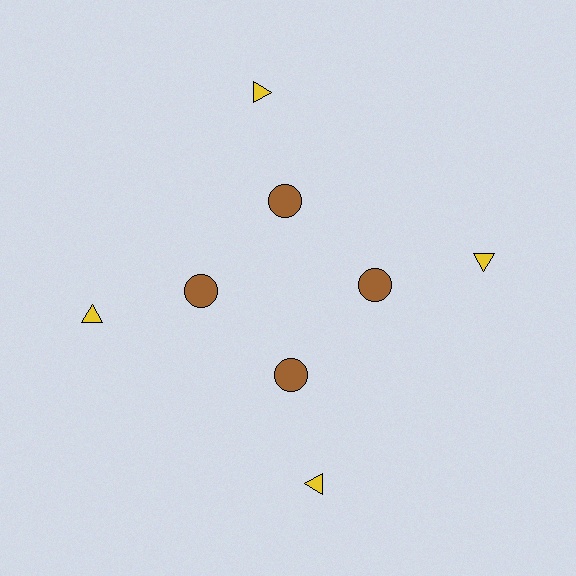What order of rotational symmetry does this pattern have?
This pattern has 4-fold rotational symmetry.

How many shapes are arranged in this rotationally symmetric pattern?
There are 8 shapes, arranged in 4 groups of 2.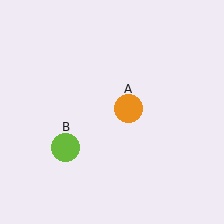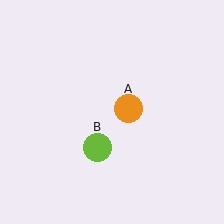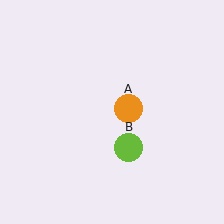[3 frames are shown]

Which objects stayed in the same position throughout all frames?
Orange circle (object A) remained stationary.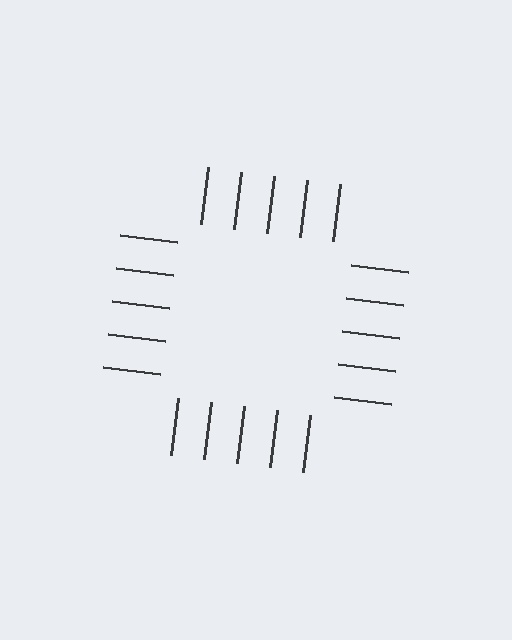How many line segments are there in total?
20 — 5 along each of the 4 edges.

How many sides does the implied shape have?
4 sides — the line-ends trace a square.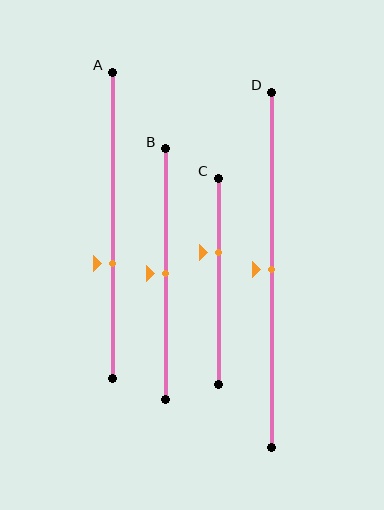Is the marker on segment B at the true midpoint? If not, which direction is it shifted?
Yes, the marker on segment B is at the true midpoint.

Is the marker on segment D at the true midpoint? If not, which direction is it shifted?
Yes, the marker on segment D is at the true midpoint.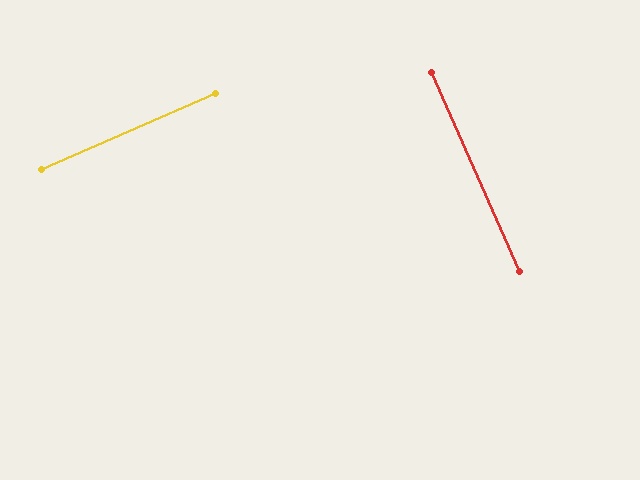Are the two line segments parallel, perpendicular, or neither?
Perpendicular — they meet at approximately 90°.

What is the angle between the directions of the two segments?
Approximately 90 degrees.